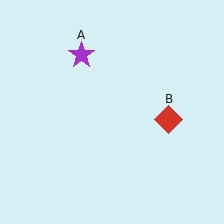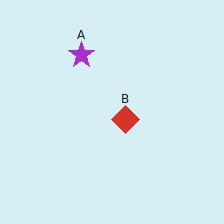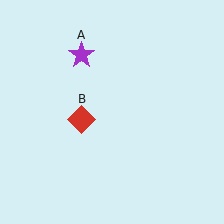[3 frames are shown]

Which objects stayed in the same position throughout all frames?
Purple star (object A) remained stationary.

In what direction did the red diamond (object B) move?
The red diamond (object B) moved left.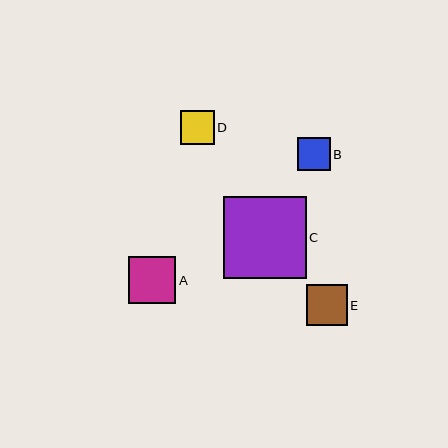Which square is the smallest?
Square B is the smallest with a size of approximately 33 pixels.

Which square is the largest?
Square C is the largest with a size of approximately 82 pixels.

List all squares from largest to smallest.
From largest to smallest: C, A, E, D, B.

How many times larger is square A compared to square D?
Square A is approximately 1.4 times the size of square D.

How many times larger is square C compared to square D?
Square C is approximately 2.4 times the size of square D.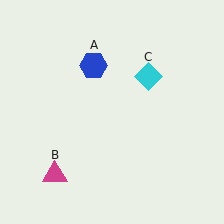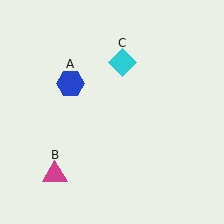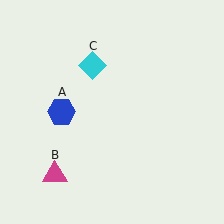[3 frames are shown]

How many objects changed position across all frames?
2 objects changed position: blue hexagon (object A), cyan diamond (object C).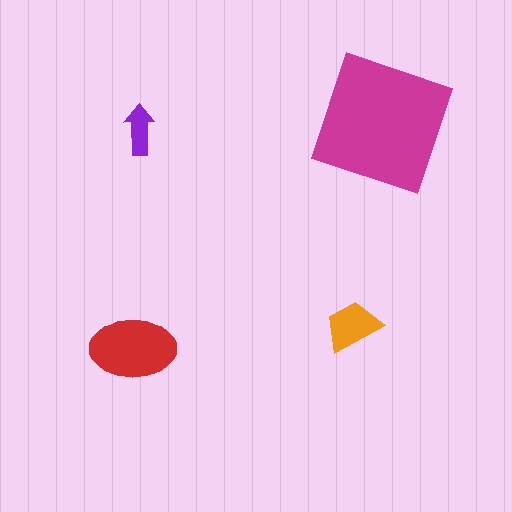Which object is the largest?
The magenta square.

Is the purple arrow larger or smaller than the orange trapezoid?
Smaller.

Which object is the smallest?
The purple arrow.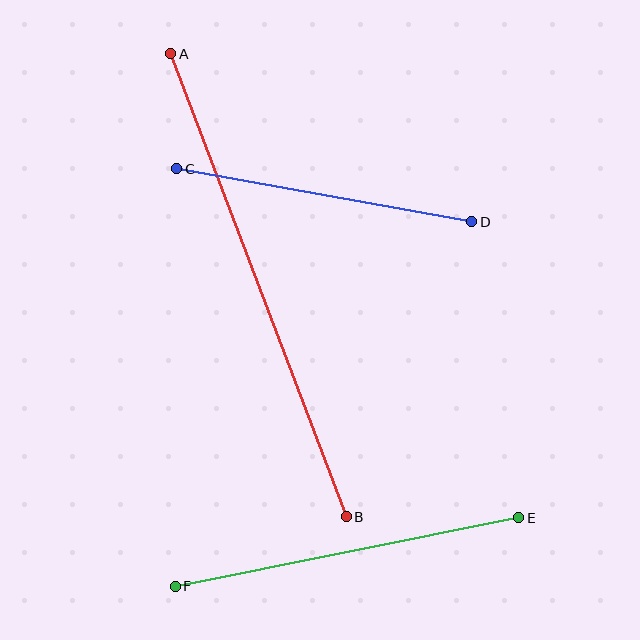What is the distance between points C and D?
The distance is approximately 300 pixels.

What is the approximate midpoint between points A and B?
The midpoint is at approximately (258, 285) pixels.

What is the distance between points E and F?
The distance is approximately 351 pixels.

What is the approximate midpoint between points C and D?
The midpoint is at approximately (324, 195) pixels.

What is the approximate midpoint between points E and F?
The midpoint is at approximately (347, 552) pixels.